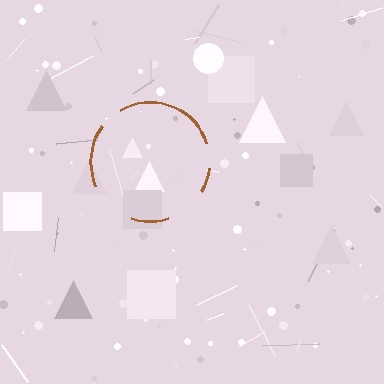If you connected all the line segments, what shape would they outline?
They would outline a circle.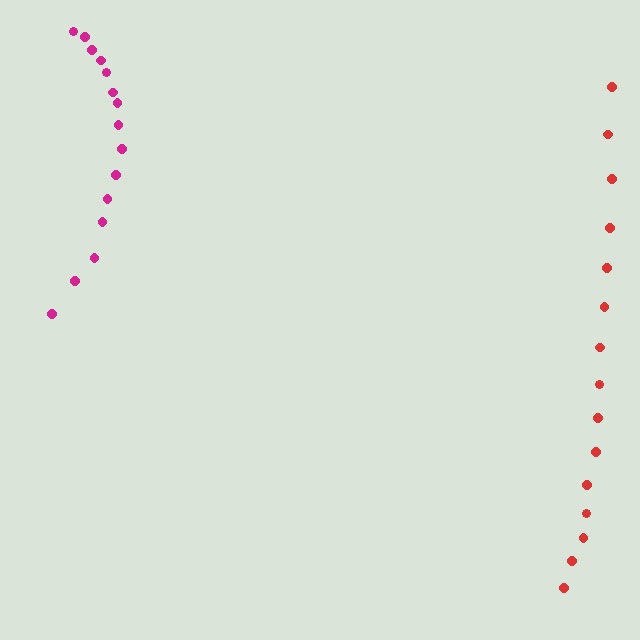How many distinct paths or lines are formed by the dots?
There are 2 distinct paths.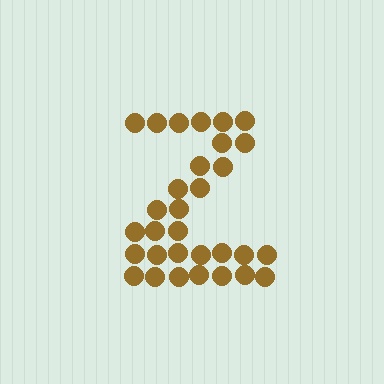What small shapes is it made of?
It is made of small circles.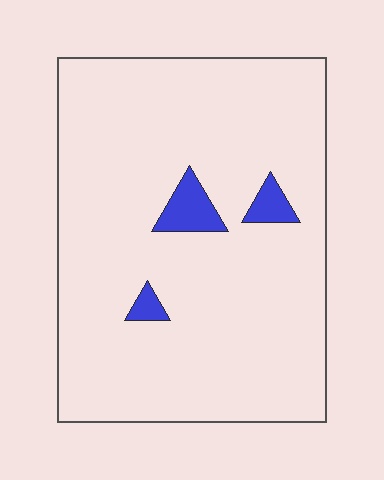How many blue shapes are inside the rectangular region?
3.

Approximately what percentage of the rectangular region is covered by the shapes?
Approximately 5%.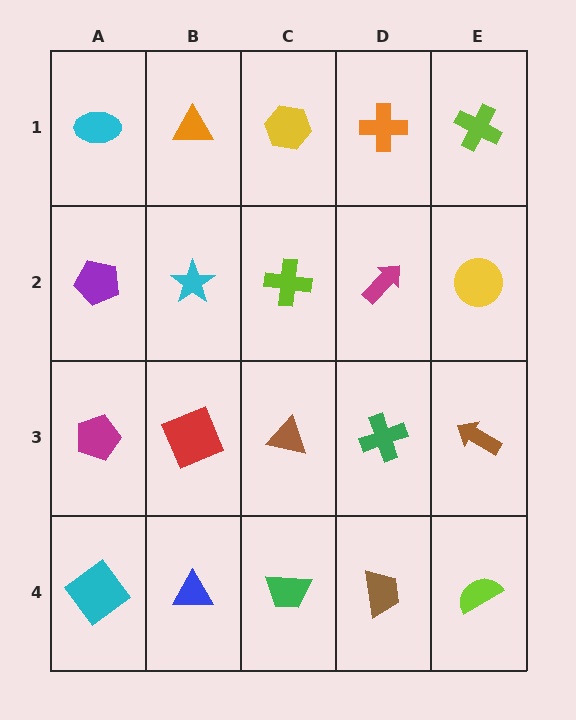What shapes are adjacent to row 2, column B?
An orange triangle (row 1, column B), a red square (row 3, column B), a purple pentagon (row 2, column A), a lime cross (row 2, column C).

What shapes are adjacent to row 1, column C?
A lime cross (row 2, column C), an orange triangle (row 1, column B), an orange cross (row 1, column D).